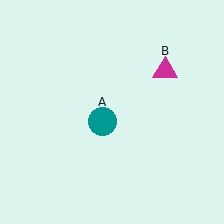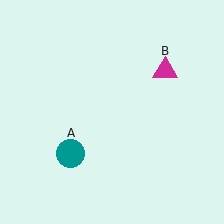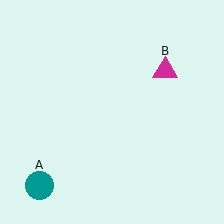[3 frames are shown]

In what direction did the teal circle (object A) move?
The teal circle (object A) moved down and to the left.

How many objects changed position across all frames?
1 object changed position: teal circle (object A).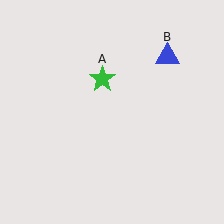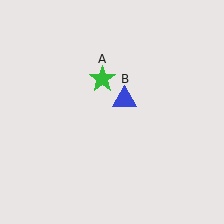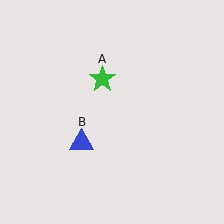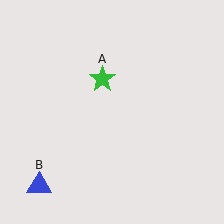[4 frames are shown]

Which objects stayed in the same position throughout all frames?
Green star (object A) remained stationary.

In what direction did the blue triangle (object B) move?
The blue triangle (object B) moved down and to the left.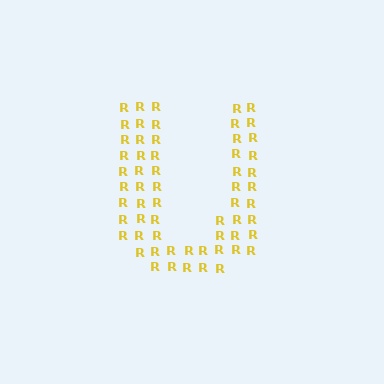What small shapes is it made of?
It is made of small letter R's.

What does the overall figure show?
The overall figure shows the letter U.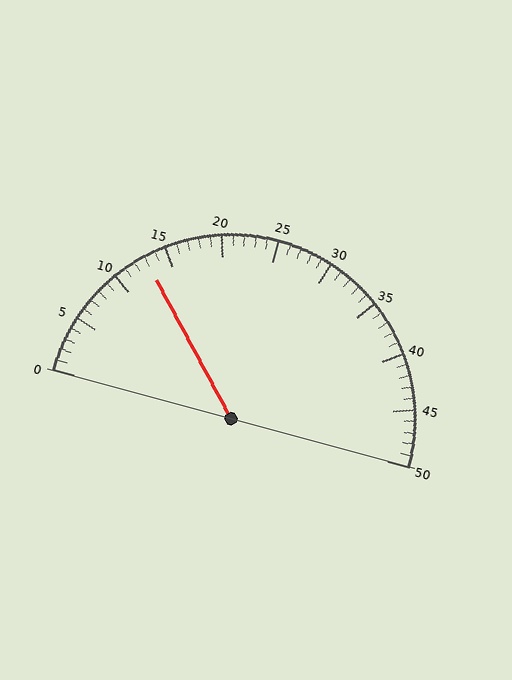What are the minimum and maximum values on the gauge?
The gauge ranges from 0 to 50.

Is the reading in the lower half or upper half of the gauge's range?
The reading is in the lower half of the range (0 to 50).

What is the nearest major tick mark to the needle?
The nearest major tick mark is 15.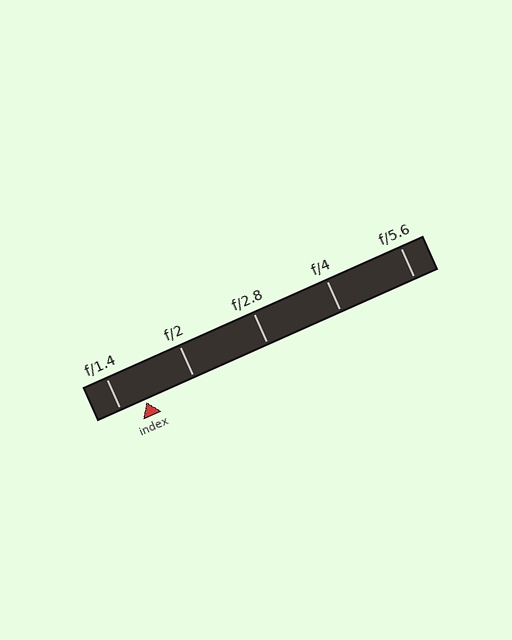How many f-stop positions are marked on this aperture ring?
There are 5 f-stop positions marked.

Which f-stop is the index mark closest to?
The index mark is closest to f/1.4.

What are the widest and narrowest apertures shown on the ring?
The widest aperture shown is f/1.4 and the narrowest is f/5.6.